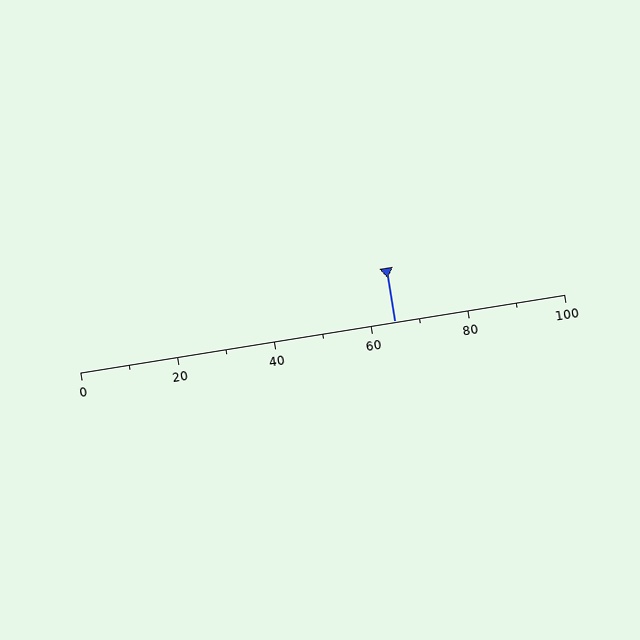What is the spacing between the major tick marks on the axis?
The major ticks are spaced 20 apart.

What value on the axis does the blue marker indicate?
The marker indicates approximately 65.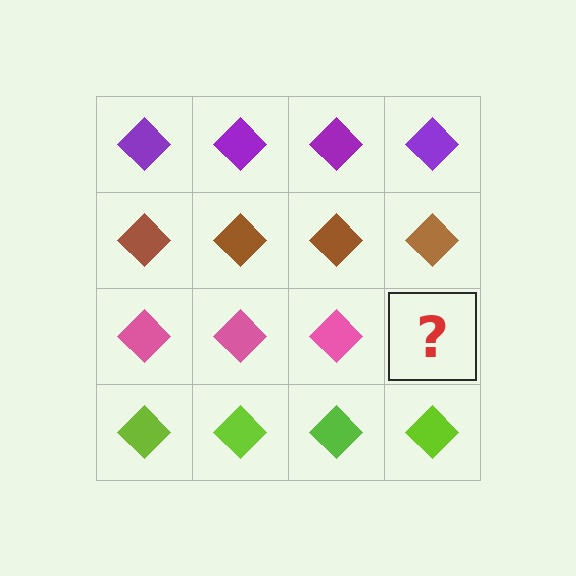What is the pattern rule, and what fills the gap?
The rule is that each row has a consistent color. The gap should be filled with a pink diamond.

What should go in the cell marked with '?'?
The missing cell should contain a pink diamond.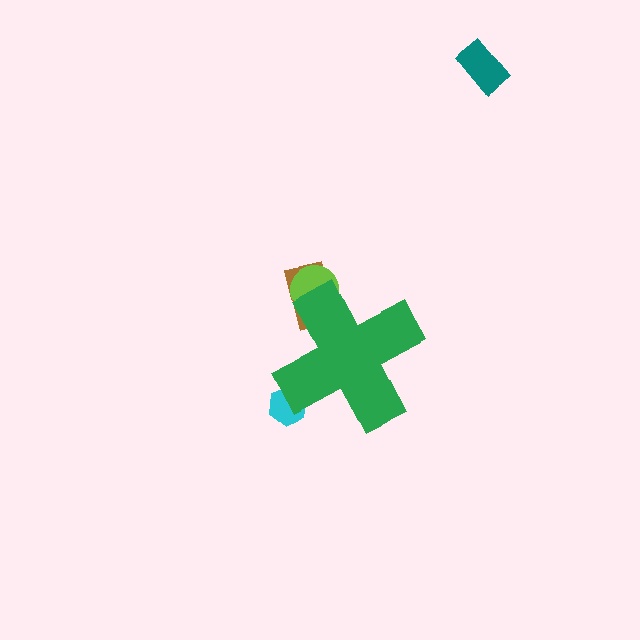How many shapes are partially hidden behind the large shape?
3 shapes are partially hidden.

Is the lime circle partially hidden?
Yes, the lime circle is partially hidden behind the green cross.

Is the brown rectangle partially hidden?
Yes, the brown rectangle is partially hidden behind the green cross.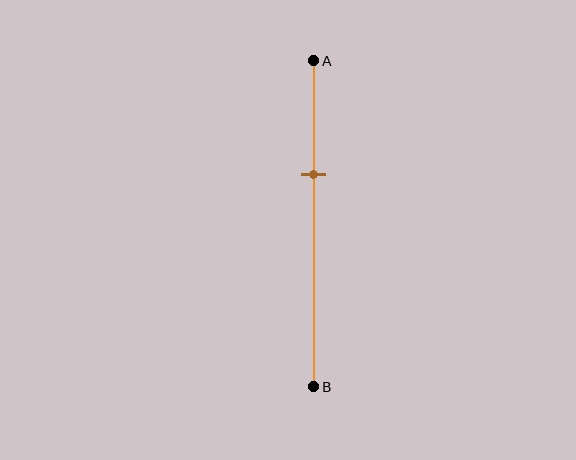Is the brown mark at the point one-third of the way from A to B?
Yes, the mark is approximately at the one-third point.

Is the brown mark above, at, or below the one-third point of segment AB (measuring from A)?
The brown mark is approximately at the one-third point of segment AB.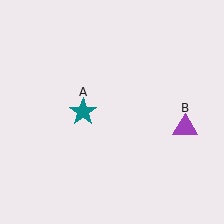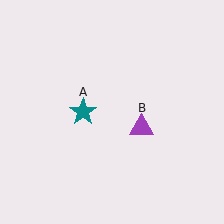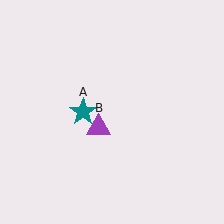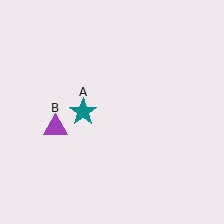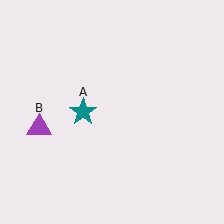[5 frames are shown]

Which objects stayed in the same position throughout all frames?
Teal star (object A) remained stationary.